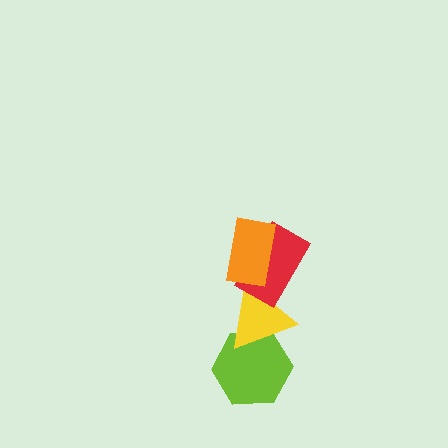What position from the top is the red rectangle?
The red rectangle is 2nd from the top.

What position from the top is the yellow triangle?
The yellow triangle is 3rd from the top.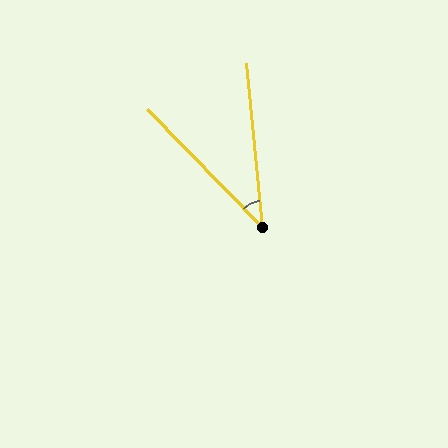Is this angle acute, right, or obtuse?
It is acute.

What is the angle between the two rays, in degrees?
Approximately 38 degrees.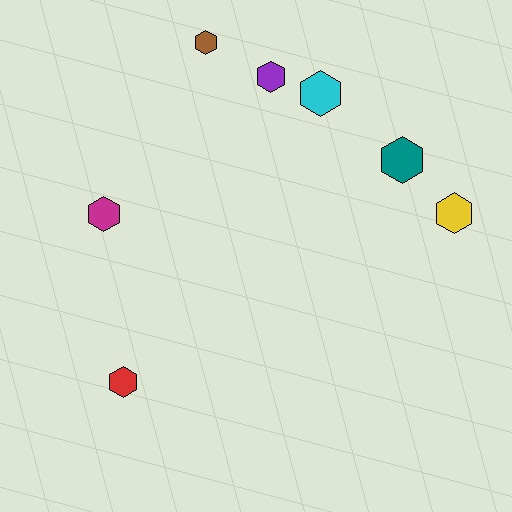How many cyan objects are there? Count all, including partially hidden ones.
There is 1 cyan object.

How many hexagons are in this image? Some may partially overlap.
There are 7 hexagons.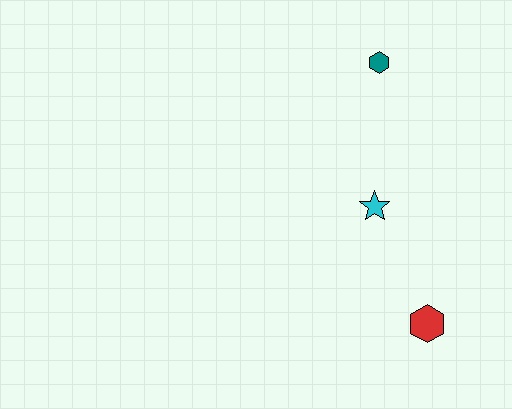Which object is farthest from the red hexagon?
The teal hexagon is farthest from the red hexagon.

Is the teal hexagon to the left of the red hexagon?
Yes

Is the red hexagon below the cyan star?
Yes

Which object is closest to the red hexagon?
The cyan star is closest to the red hexagon.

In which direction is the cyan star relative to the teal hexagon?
The cyan star is below the teal hexagon.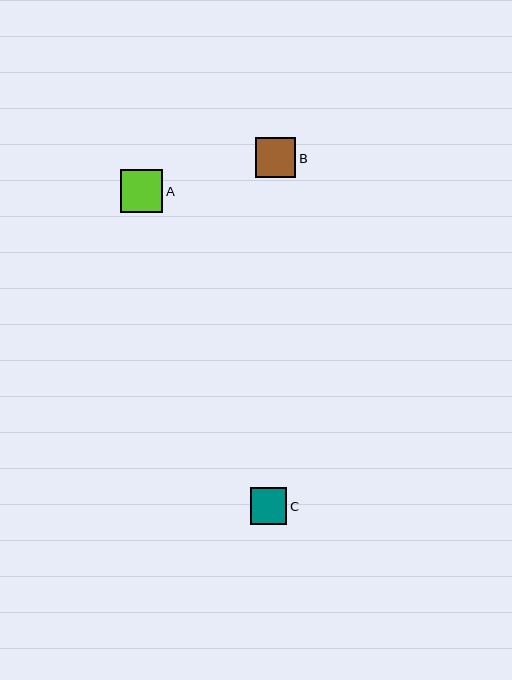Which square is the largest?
Square A is the largest with a size of approximately 43 pixels.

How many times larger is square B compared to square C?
Square B is approximately 1.1 times the size of square C.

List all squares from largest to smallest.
From largest to smallest: A, B, C.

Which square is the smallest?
Square C is the smallest with a size of approximately 37 pixels.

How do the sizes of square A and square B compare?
Square A and square B are approximately the same size.